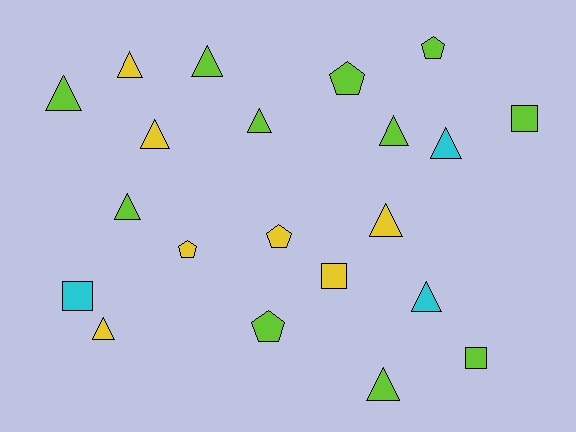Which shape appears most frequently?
Triangle, with 12 objects.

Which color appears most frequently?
Lime, with 11 objects.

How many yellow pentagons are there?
There are 2 yellow pentagons.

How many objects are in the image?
There are 21 objects.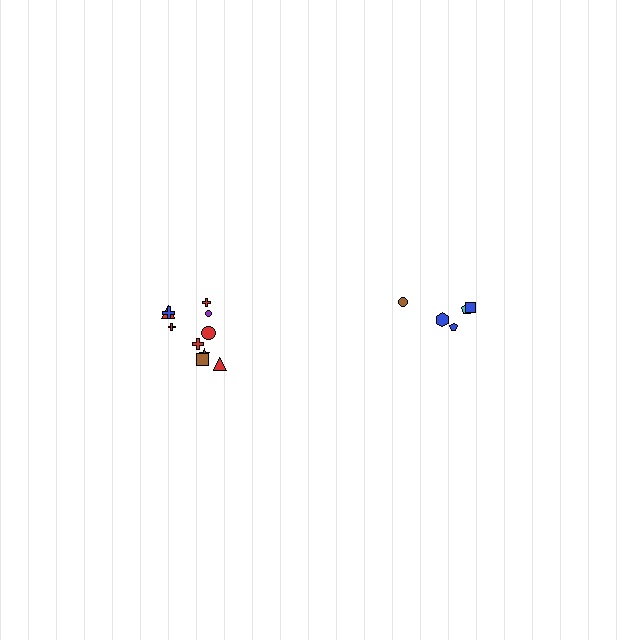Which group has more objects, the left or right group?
The left group.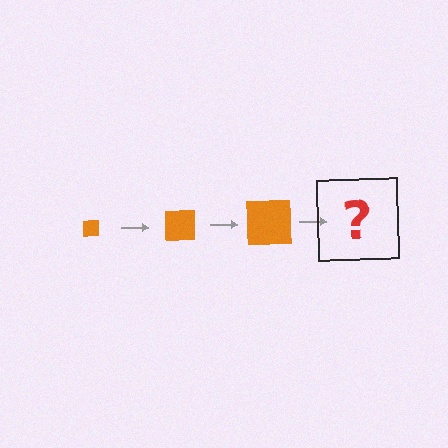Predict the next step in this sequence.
The next step is an orange square, larger than the previous one.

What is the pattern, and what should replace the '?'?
The pattern is that the square gets progressively larger each step. The '?' should be an orange square, larger than the previous one.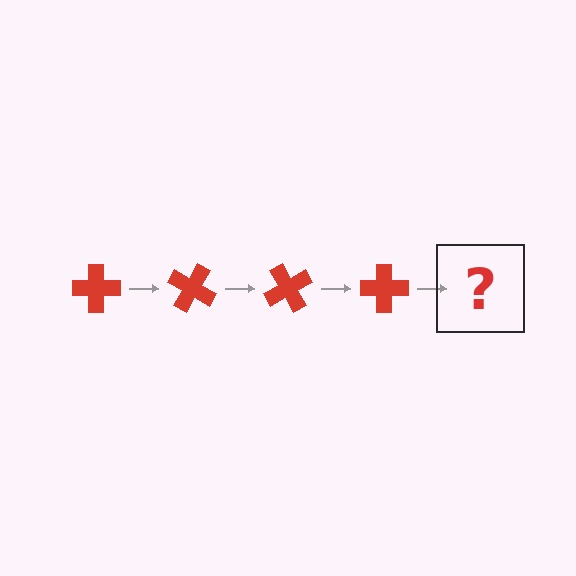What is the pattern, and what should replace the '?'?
The pattern is that the cross rotates 30 degrees each step. The '?' should be a red cross rotated 120 degrees.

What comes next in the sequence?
The next element should be a red cross rotated 120 degrees.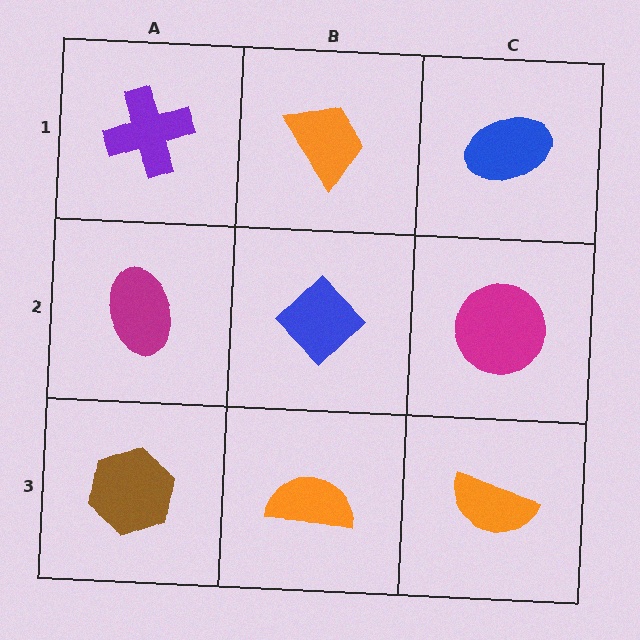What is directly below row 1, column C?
A magenta circle.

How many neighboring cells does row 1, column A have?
2.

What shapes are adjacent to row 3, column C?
A magenta circle (row 2, column C), an orange semicircle (row 3, column B).